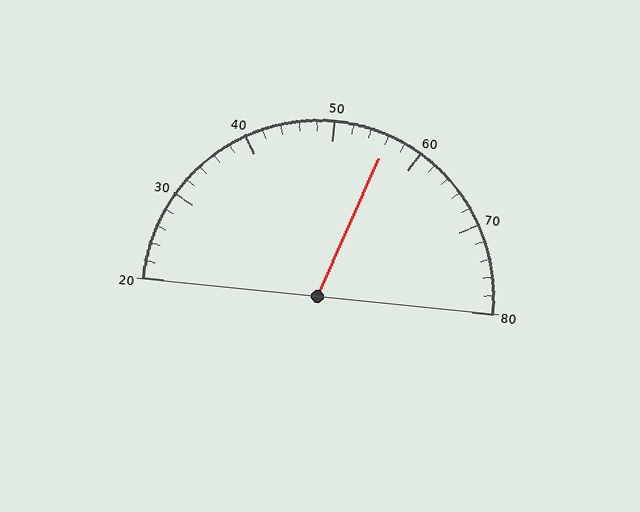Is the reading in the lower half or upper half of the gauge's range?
The reading is in the upper half of the range (20 to 80).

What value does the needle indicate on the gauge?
The needle indicates approximately 56.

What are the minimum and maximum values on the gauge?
The gauge ranges from 20 to 80.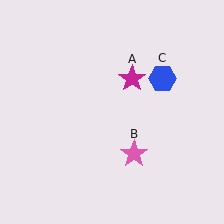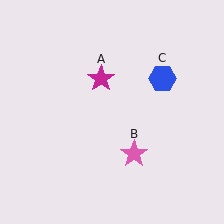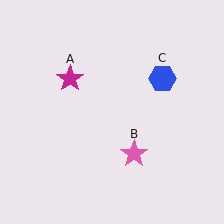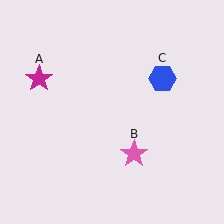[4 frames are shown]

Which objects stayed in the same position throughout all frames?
Pink star (object B) and blue hexagon (object C) remained stationary.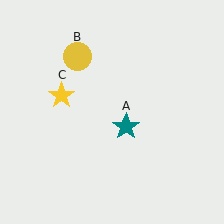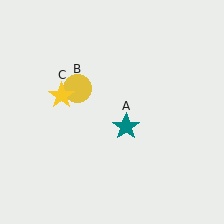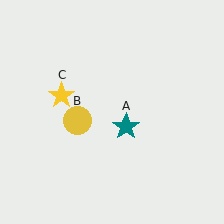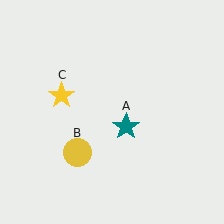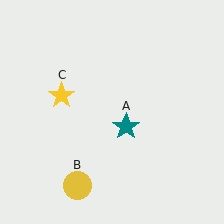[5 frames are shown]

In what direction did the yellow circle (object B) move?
The yellow circle (object B) moved down.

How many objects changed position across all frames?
1 object changed position: yellow circle (object B).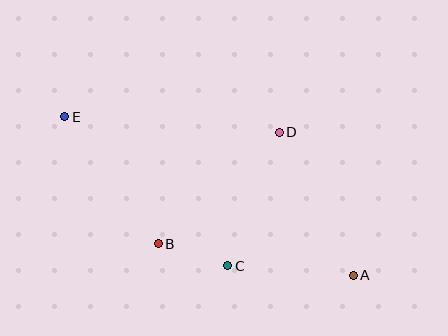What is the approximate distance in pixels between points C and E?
The distance between C and E is approximately 221 pixels.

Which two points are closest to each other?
Points B and C are closest to each other.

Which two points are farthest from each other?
Points A and E are farthest from each other.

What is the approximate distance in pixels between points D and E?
The distance between D and E is approximately 215 pixels.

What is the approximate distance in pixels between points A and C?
The distance between A and C is approximately 126 pixels.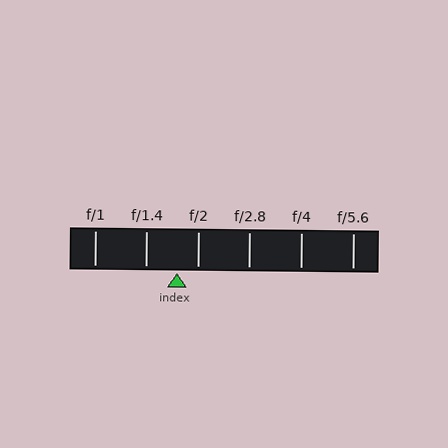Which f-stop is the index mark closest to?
The index mark is closest to f/2.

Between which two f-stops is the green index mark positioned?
The index mark is between f/1.4 and f/2.